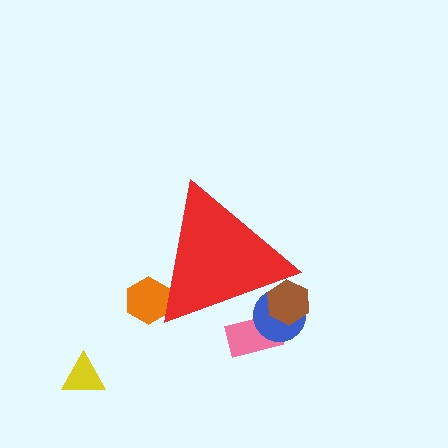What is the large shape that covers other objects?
A red triangle.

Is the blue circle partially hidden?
Yes, the blue circle is partially hidden behind the red triangle.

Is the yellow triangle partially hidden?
No, the yellow triangle is fully visible.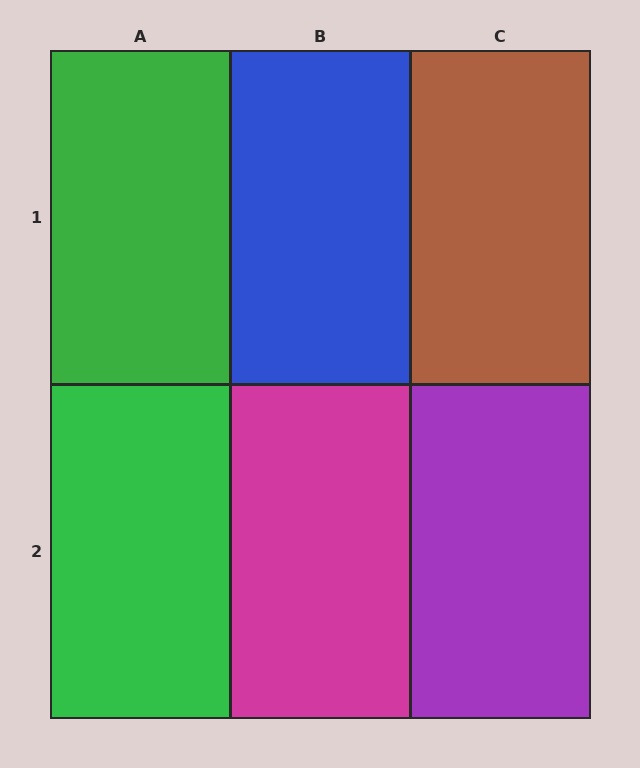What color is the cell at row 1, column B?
Blue.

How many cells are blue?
1 cell is blue.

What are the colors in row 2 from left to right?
Green, magenta, purple.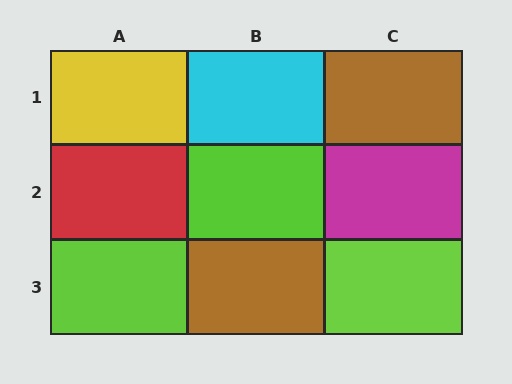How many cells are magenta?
1 cell is magenta.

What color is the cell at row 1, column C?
Brown.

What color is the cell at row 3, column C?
Lime.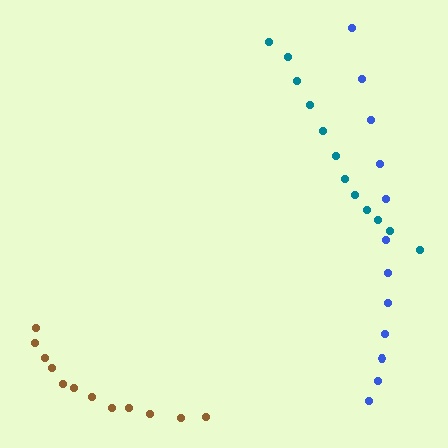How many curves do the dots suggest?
There are 3 distinct paths.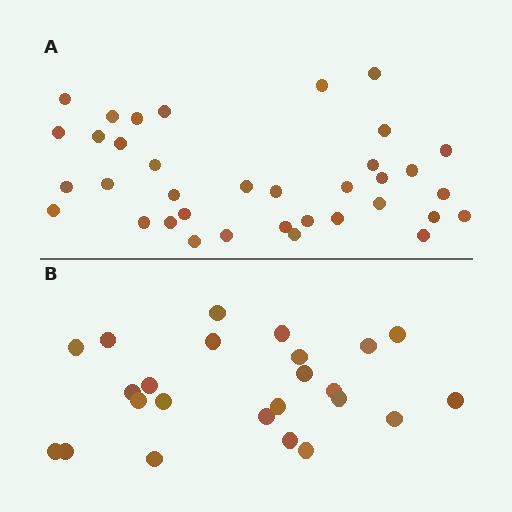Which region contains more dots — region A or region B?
Region A (the top region) has more dots.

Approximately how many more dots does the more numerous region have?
Region A has roughly 12 or so more dots than region B.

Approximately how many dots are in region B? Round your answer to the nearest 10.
About 20 dots. (The exact count is 24, which rounds to 20.)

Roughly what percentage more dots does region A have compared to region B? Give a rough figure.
About 50% more.